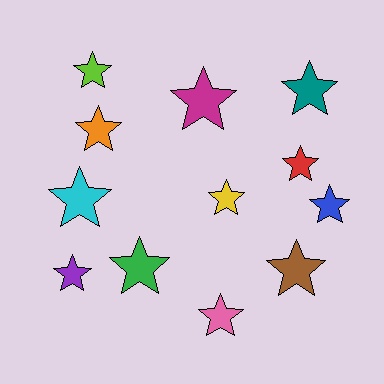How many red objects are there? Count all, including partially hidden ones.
There is 1 red object.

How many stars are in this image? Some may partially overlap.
There are 12 stars.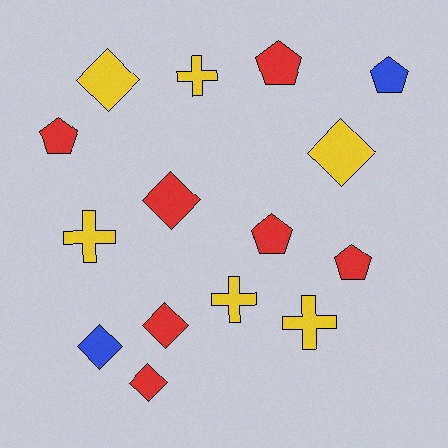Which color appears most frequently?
Red, with 7 objects.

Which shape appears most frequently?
Diamond, with 6 objects.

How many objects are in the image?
There are 15 objects.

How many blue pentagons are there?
There is 1 blue pentagon.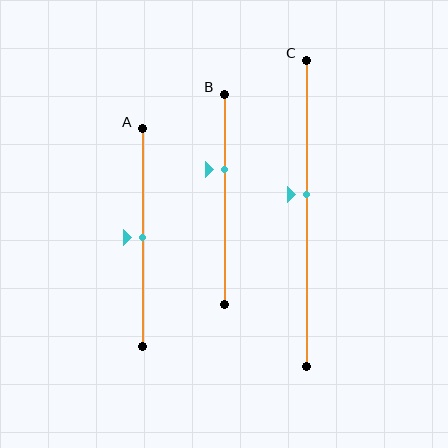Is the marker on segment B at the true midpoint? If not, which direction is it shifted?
No, the marker on segment B is shifted upward by about 15% of the segment length.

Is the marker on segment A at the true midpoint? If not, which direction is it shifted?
Yes, the marker on segment A is at the true midpoint.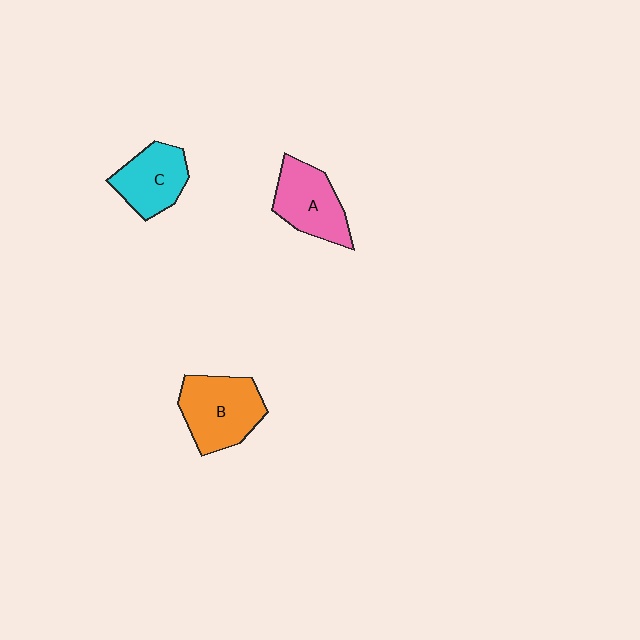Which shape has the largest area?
Shape B (orange).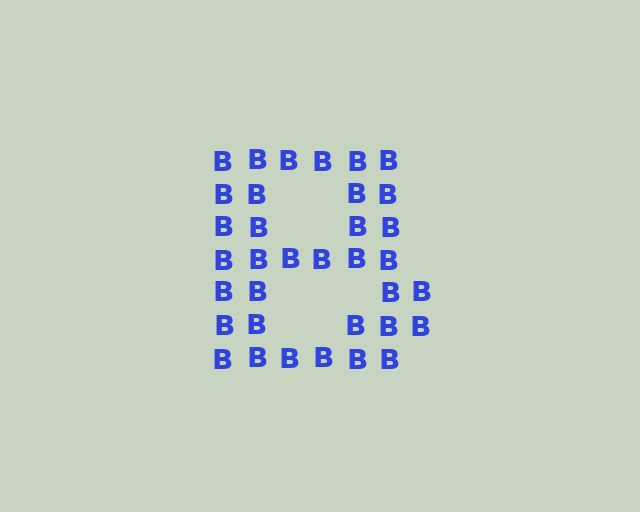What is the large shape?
The large shape is the letter B.